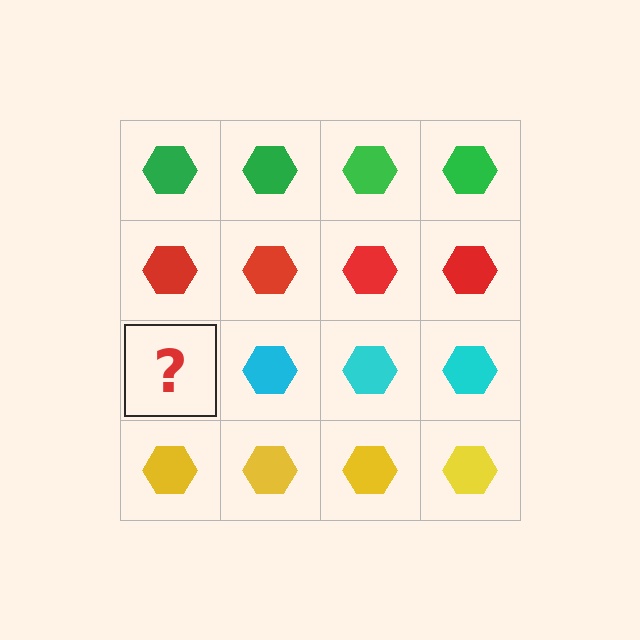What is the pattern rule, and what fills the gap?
The rule is that each row has a consistent color. The gap should be filled with a cyan hexagon.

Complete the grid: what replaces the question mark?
The question mark should be replaced with a cyan hexagon.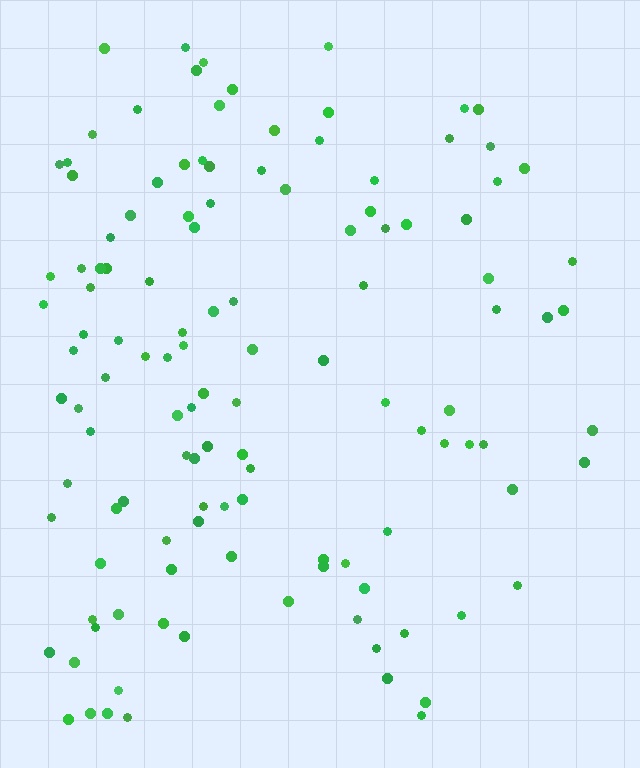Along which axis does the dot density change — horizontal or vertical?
Horizontal.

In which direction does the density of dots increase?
From right to left, with the left side densest.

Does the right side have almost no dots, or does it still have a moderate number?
Still a moderate number, just noticeably fewer than the left.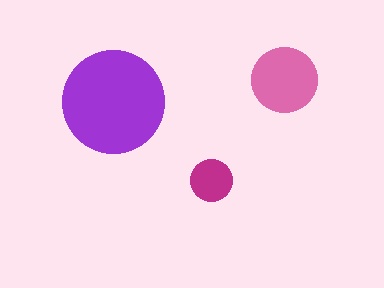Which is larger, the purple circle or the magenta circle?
The purple one.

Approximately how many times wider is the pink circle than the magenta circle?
About 1.5 times wider.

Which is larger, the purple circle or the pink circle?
The purple one.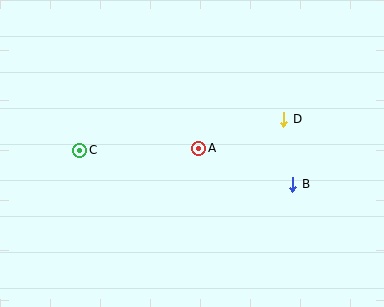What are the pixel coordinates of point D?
Point D is at (284, 119).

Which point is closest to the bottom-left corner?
Point C is closest to the bottom-left corner.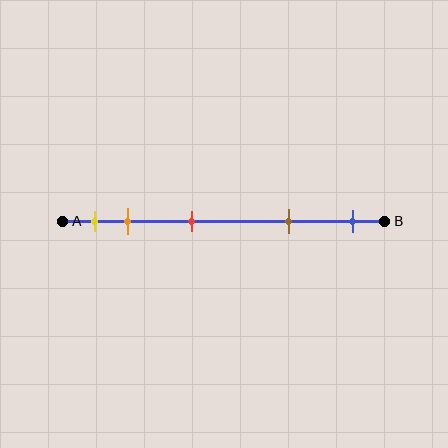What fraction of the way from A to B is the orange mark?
The orange mark is approximately 20% (0.2) of the way from A to B.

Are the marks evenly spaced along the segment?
No, the marks are not evenly spaced.